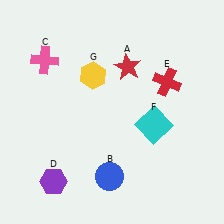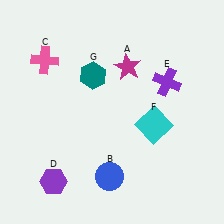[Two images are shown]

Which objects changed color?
A changed from red to magenta. E changed from red to purple. G changed from yellow to teal.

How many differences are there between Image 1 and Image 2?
There are 3 differences between the two images.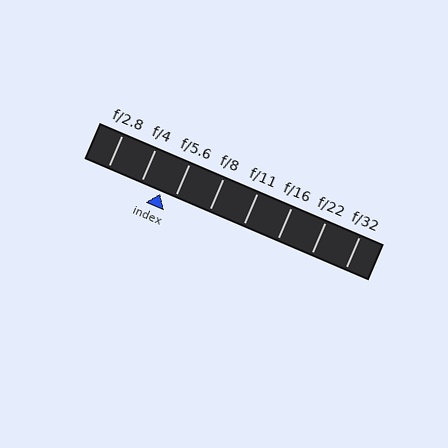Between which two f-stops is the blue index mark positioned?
The index mark is between f/4 and f/5.6.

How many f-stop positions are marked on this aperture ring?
There are 8 f-stop positions marked.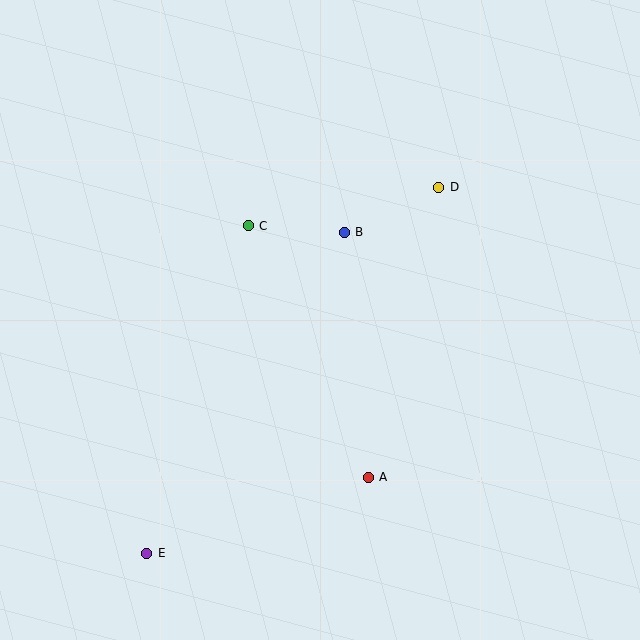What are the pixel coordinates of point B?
Point B is at (344, 232).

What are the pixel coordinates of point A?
Point A is at (368, 477).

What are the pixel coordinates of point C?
Point C is at (248, 226).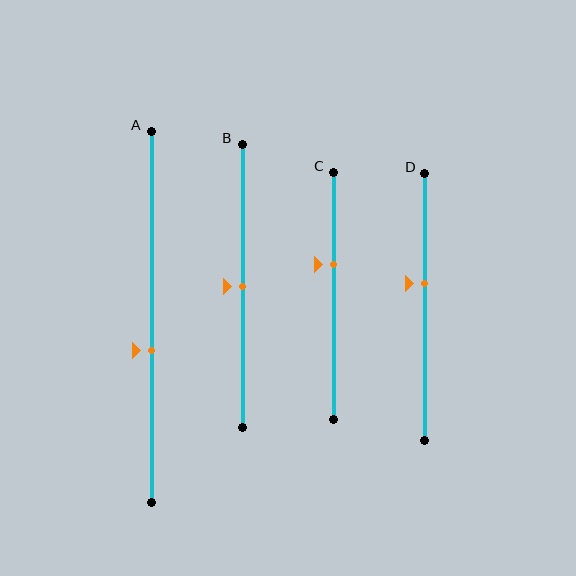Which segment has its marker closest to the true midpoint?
Segment B has its marker closest to the true midpoint.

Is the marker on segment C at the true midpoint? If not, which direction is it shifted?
No, the marker on segment C is shifted upward by about 13% of the segment length.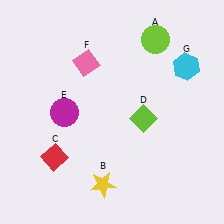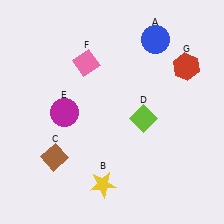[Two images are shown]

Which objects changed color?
A changed from lime to blue. C changed from red to brown. G changed from cyan to red.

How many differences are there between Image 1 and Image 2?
There are 3 differences between the two images.